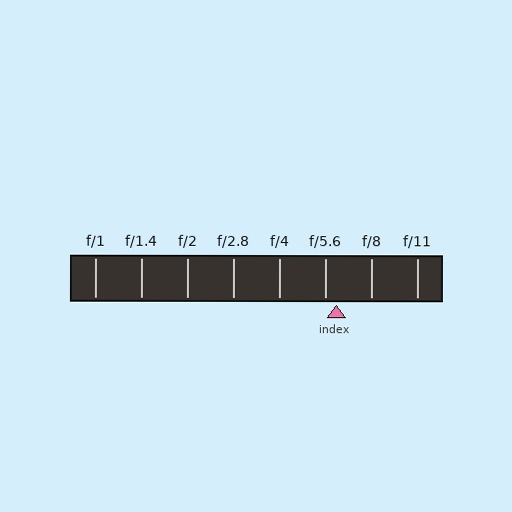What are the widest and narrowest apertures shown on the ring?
The widest aperture shown is f/1 and the narrowest is f/11.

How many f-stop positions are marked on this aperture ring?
There are 8 f-stop positions marked.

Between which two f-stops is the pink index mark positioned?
The index mark is between f/5.6 and f/8.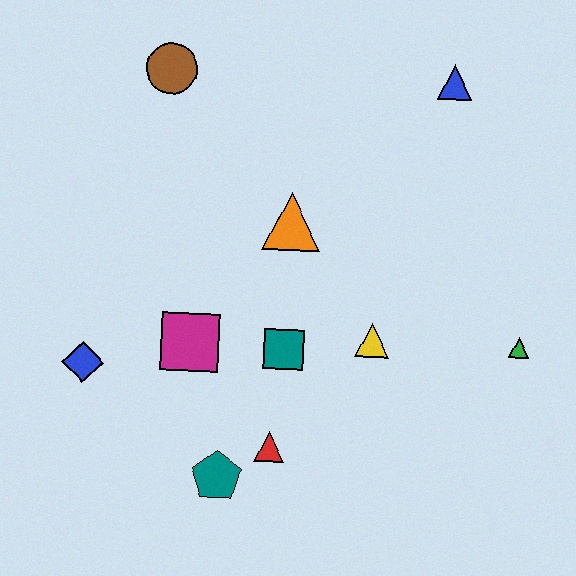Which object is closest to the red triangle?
The teal pentagon is closest to the red triangle.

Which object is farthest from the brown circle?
The green triangle is farthest from the brown circle.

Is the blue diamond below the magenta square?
Yes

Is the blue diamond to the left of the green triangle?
Yes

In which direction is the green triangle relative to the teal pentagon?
The green triangle is to the right of the teal pentagon.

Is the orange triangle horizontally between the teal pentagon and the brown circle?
No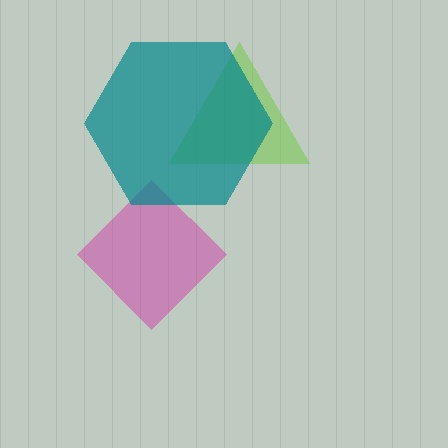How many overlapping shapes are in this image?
There are 3 overlapping shapes in the image.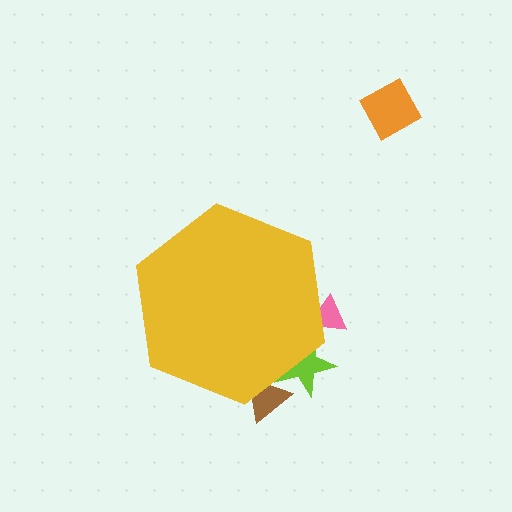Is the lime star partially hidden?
Yes, the lime star is partially hidden behind the yellow hexagon.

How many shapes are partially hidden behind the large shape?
3 shapes are partially hidden.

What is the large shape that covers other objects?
A yellow hexagon.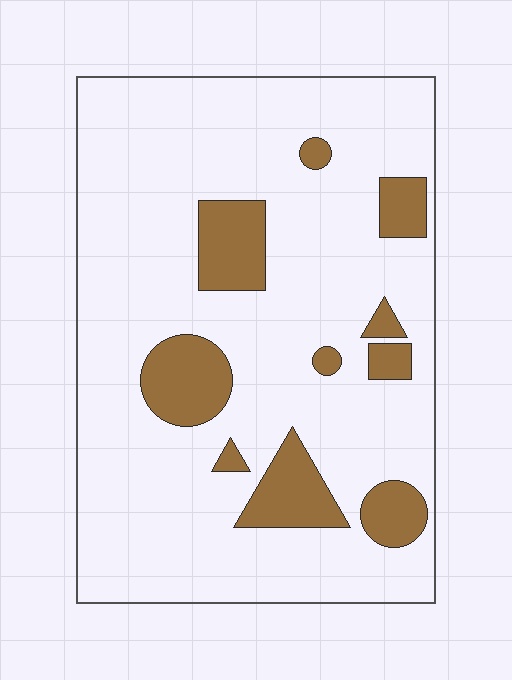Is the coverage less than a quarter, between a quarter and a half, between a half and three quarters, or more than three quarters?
Less than a quarter.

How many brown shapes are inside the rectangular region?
10.